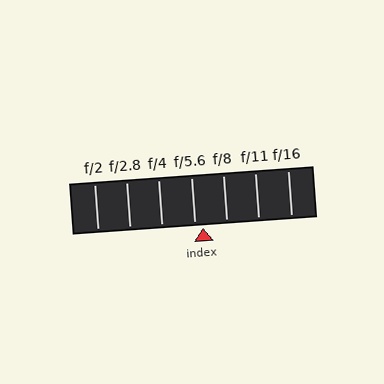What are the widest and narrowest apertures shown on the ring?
The widest aperture shown is f/2 and the narrowest is f/16.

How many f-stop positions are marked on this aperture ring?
There are 7 f-stop positions marked.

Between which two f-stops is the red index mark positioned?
The index mark is between f/5.6 and f/8.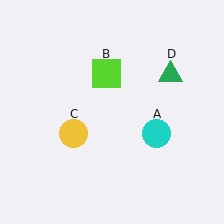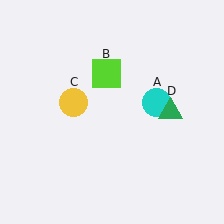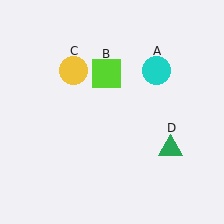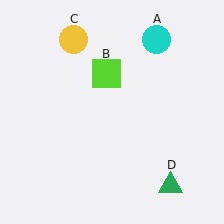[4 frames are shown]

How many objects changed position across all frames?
3 objects changed position: cyan circle (object A), yellow circle (object C), green triangle (object D).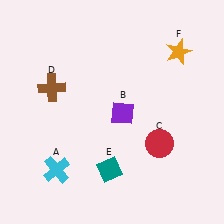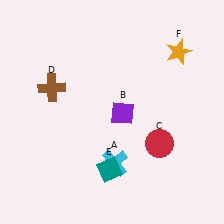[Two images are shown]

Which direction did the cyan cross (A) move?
The cyan cross (A) moved right.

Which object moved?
The cyan cross (A) moved right.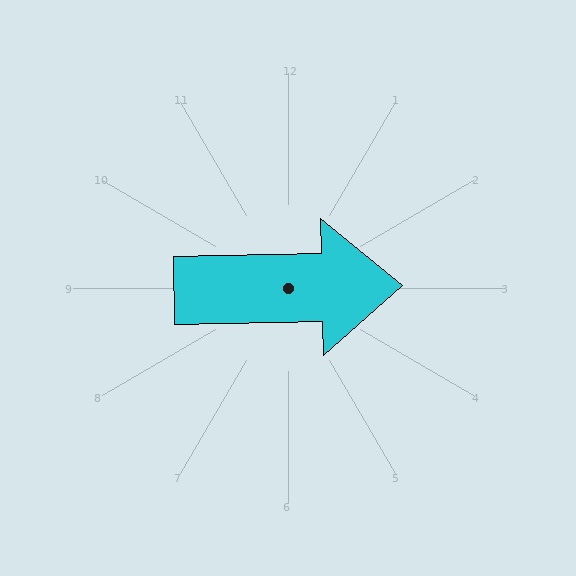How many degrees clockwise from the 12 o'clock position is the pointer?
Approximately 89 degrees.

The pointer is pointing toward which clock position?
Roughly 3 o'clock.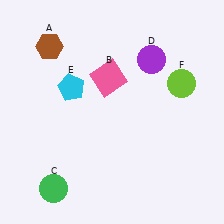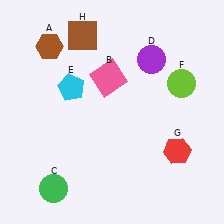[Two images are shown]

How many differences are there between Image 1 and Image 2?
There are 2 differences between the two images.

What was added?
A red hexagon (G), a brown square (H) were added in Image 2.